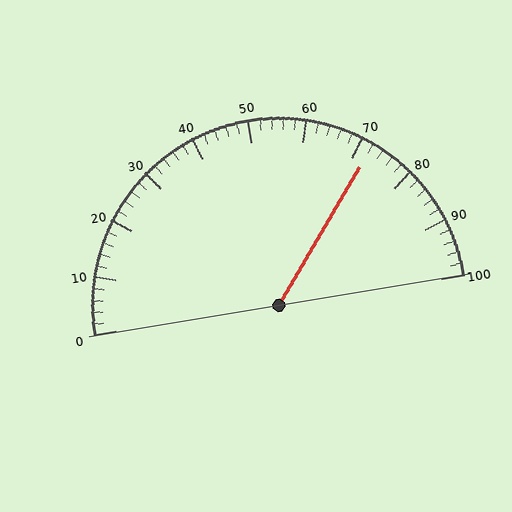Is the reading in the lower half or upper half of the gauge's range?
The reading is in the upper half of the range (0 to 100).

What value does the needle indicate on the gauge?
The needle indicates approximately 72.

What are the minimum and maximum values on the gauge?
The gauge ranges from 0 to 100.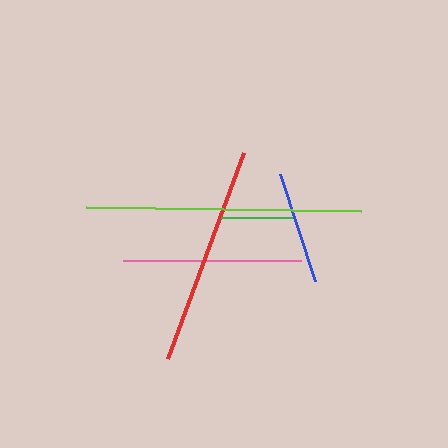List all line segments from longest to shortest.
From longest to shortest: lime, red, pink, blue, green.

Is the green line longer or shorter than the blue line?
The blue line is longer than the green line.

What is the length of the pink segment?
The pink segment is approximately 178 pixels long.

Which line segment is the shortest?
The green line is the shortest at approximately 74 pixels.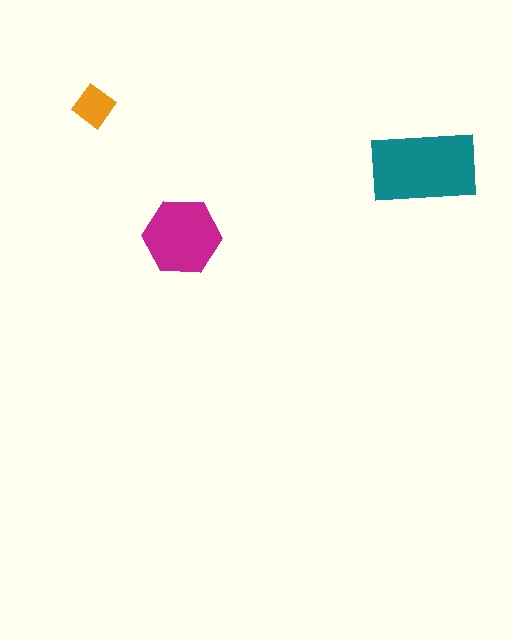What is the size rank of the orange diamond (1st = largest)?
3rd.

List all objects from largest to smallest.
The teal rectangle, the magenta hexagon, the orange diamond.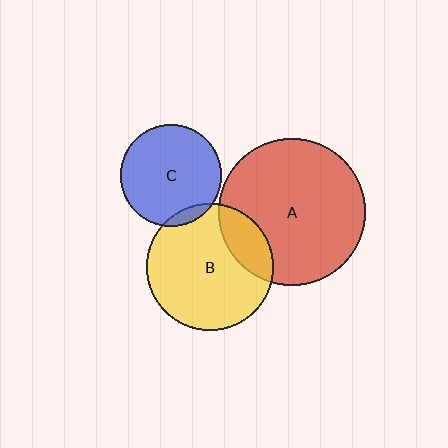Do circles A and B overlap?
Yes.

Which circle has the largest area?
Circle A (red).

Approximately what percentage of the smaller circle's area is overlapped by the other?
Approximately 20%.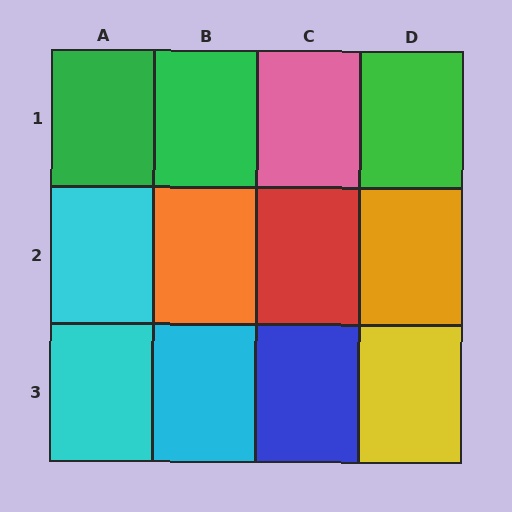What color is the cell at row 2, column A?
Cyan.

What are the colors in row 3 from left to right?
Cyan, cyan, blue, yellow.